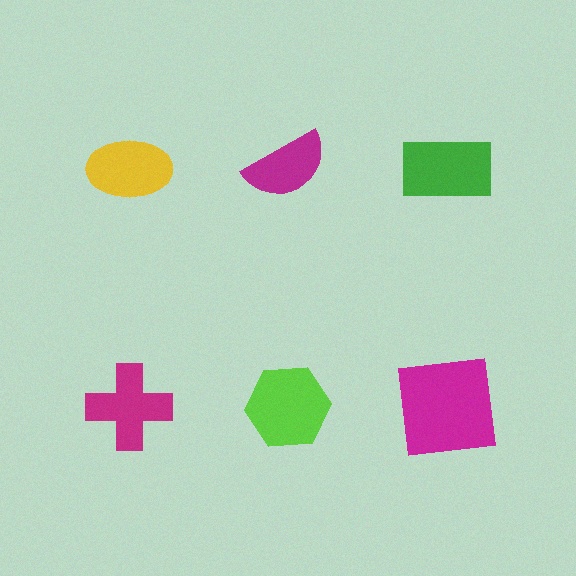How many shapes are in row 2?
3 shapes.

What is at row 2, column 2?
A lime hexagon.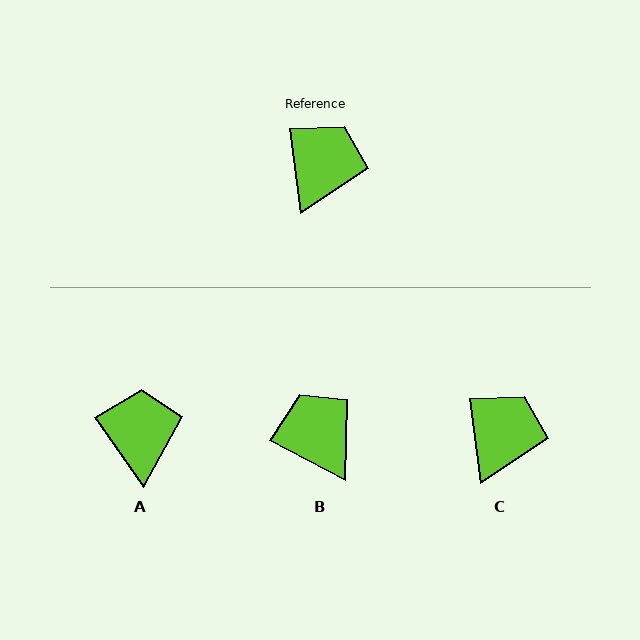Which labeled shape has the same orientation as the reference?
C.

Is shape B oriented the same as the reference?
No, it is off by about 55 degrees.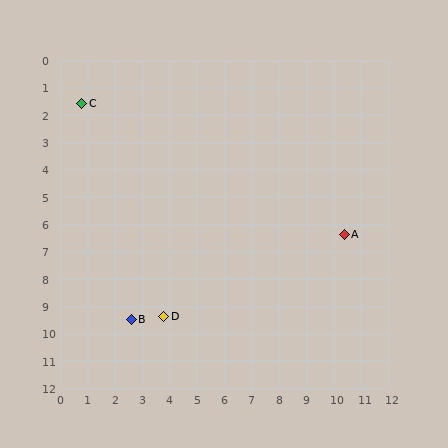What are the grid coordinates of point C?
Point C is at approximately (0.8, 1.6).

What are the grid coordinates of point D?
Point D is at approximately (3.8, 9.4).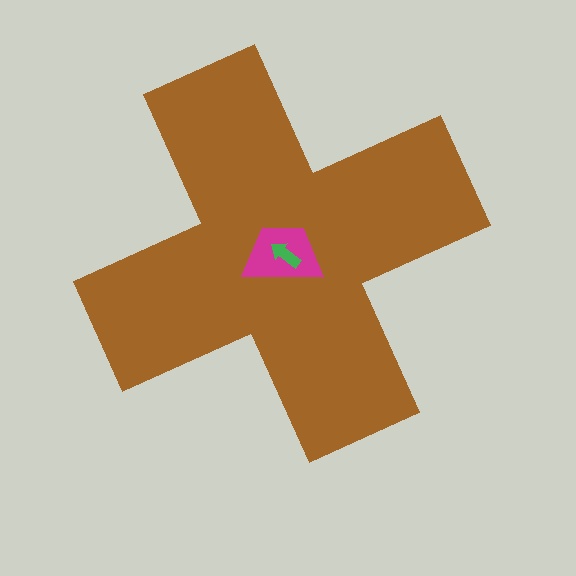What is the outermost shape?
The brown cross.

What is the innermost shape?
The green arrow.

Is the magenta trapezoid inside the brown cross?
Yes.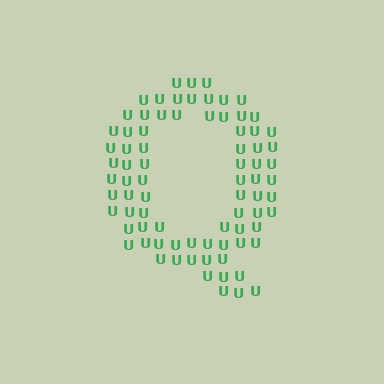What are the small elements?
The small elements are letter U's.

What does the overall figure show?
The overall figure shows the letter Q.